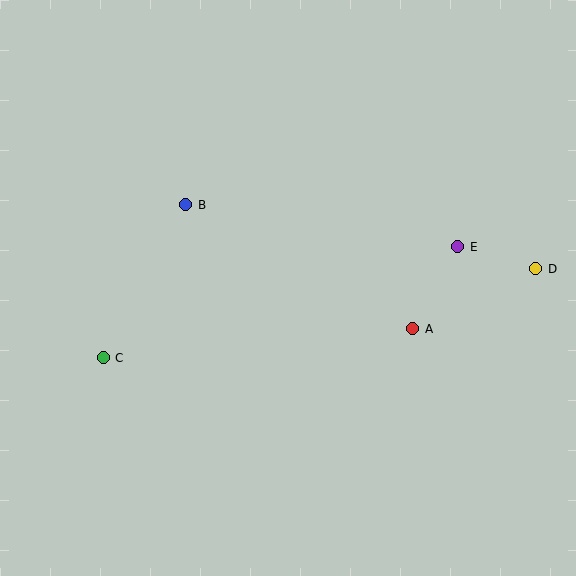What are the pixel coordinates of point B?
Point B is at (186, 205).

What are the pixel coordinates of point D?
Point D is at (536, 269).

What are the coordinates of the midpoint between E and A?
The midpoint between E and A is at (435, 288).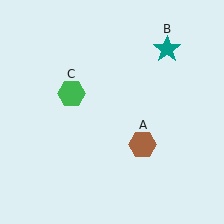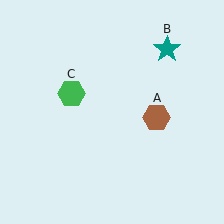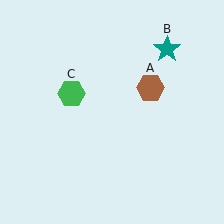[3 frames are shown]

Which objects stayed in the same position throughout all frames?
Teal star (object B) and green hexagon (object C) remained stationary.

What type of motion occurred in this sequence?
The brown hexagon (object A) rotated counterclockwise around the center of the scene.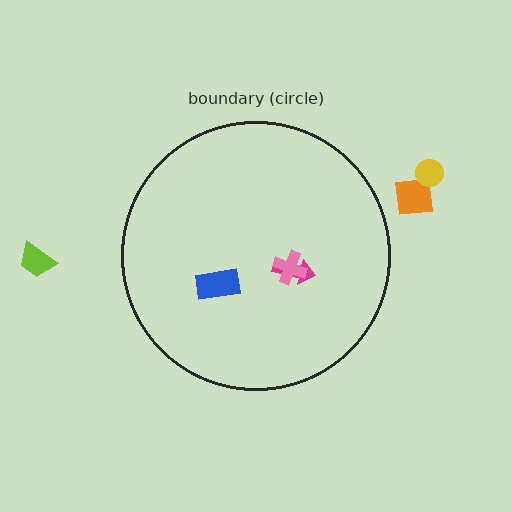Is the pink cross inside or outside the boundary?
Inside.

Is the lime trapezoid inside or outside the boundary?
Outside.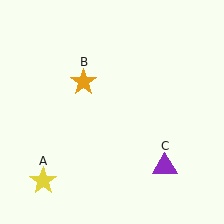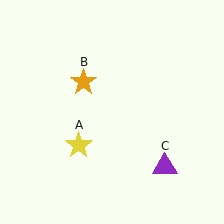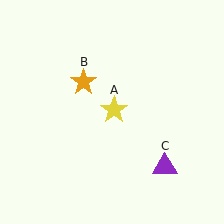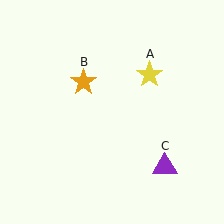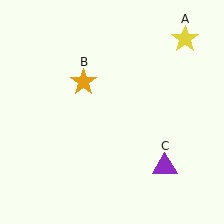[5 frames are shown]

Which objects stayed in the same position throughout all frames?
Orange star (object B) and purple triangle (object C) remained stationary.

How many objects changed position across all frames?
1 object changed position: yellow star (object A).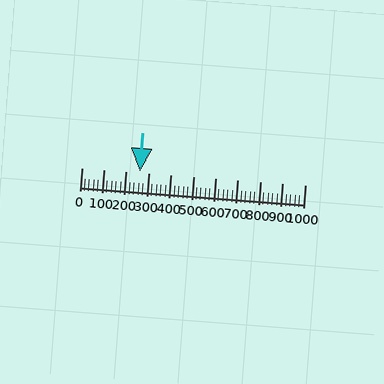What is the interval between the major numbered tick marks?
The major tick marks are spaced 100 units apart.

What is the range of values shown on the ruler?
The ruler shows values from 0 to 1000.